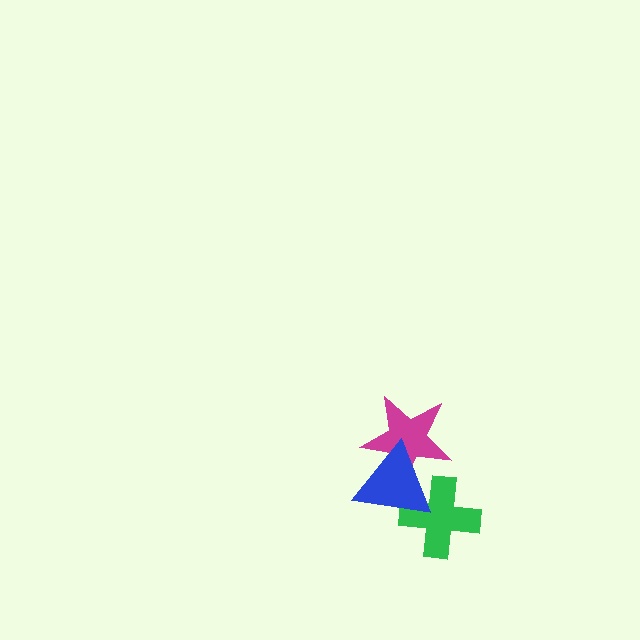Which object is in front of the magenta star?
The blue triangle is in front of the magenta star.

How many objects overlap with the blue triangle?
2 objects overlap with the blue triangle.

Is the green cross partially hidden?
Yes, it is partially covered by another shape.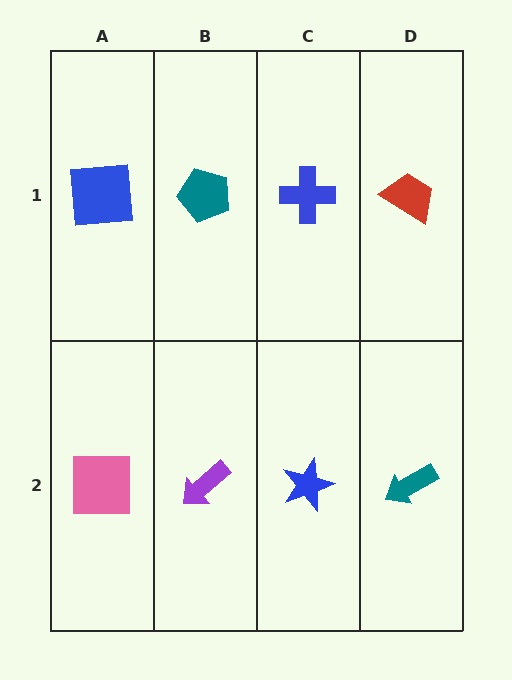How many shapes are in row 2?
4 shapes.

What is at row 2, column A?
A pink square.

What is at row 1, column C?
A blue cross.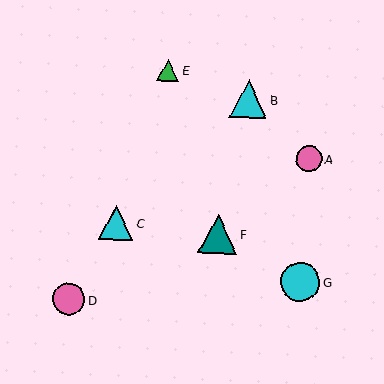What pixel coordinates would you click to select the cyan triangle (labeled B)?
Click at (248, 99) to select the cyan triangle B.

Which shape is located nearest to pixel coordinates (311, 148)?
The pink circle (labeled A) at (309, 159) is nearest to that location.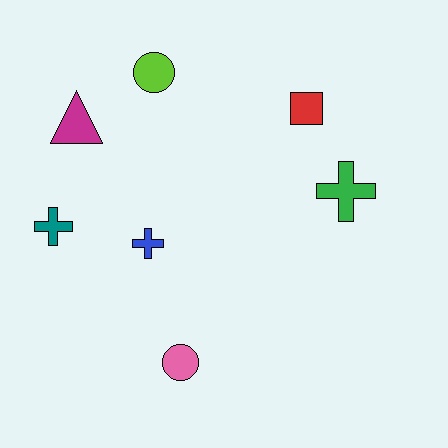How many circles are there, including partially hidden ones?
There are 2 circles.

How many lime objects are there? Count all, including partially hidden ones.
There is 1 lime object.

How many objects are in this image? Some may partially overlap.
There are 7 objects.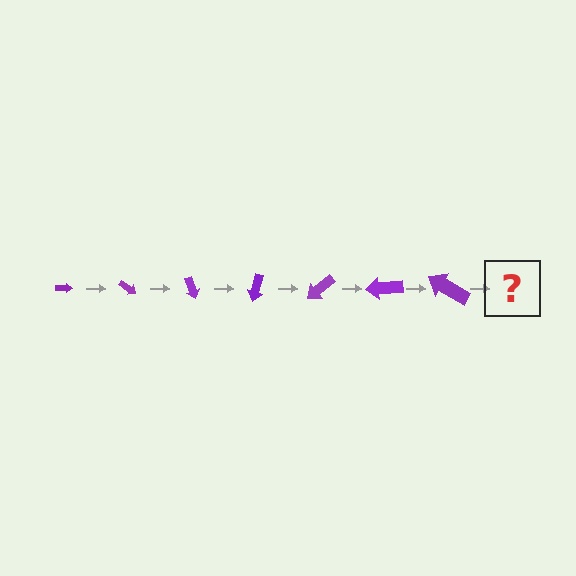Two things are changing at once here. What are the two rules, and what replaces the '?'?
The two rules are that the arrow grows larger each step and it rotates 35 degrees each step. The '?' should be an arrow, larger than the previous one and rotated 245 degrees from the start.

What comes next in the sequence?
The next element should be an arrow, larger than the previous one and rotated 245 degrees from the start.